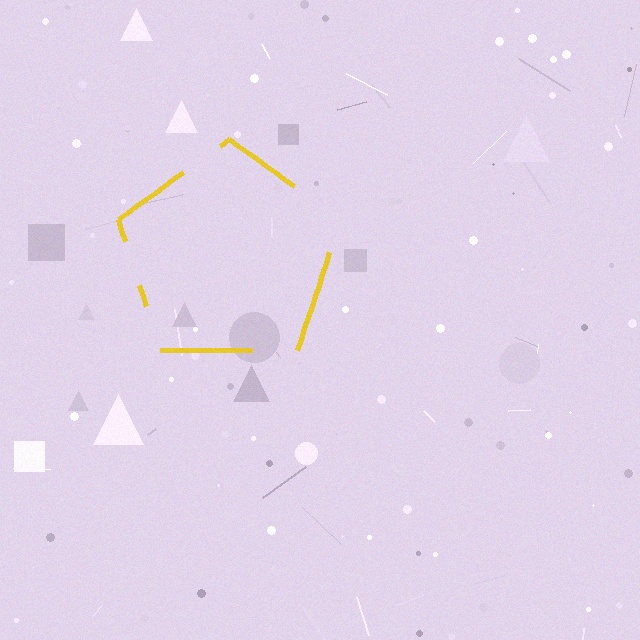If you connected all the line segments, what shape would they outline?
They would outline a pentagon.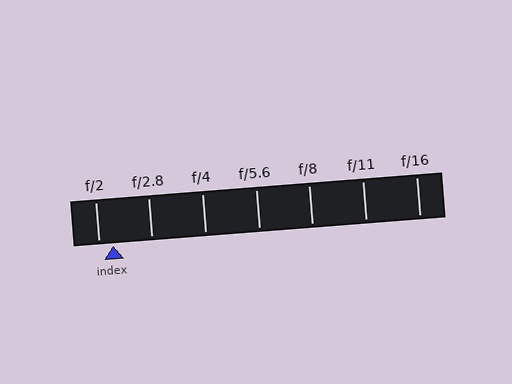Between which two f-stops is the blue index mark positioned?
The index mark is between f/2 and f/2.8.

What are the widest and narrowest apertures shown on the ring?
The widest aperture shown is f/2 and the narrowest is f/16.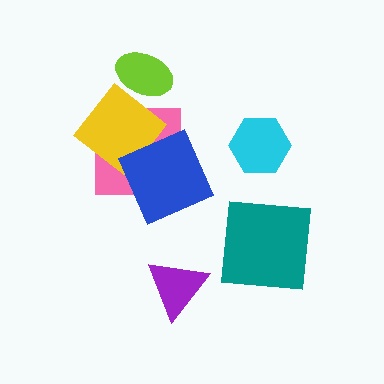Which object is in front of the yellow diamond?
The blue square is in front of the yellow diamond.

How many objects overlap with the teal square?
0 objects overlap with the teal square.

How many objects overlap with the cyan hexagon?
0 objects overlap with the cyan hexagon.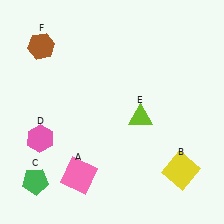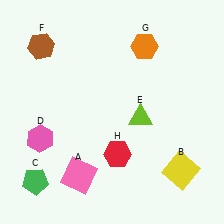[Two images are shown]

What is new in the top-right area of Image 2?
An orange hexagon (G) was added in the top-right area of Image 2.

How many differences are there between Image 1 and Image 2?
There are 2 differences between the two images.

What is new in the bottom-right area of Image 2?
A red hexagon (H) was added in the bottom-right area of Image 2.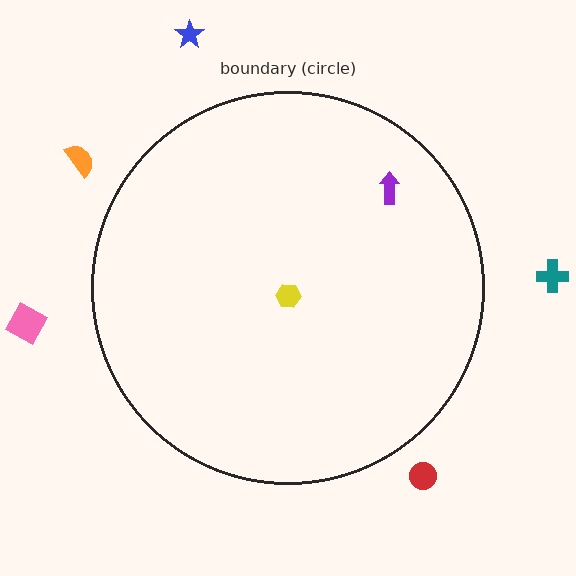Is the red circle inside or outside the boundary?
Outside.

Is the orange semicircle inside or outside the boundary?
Outside.